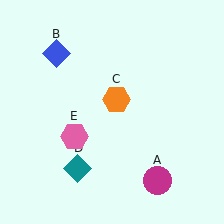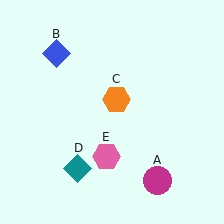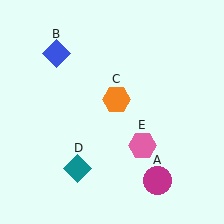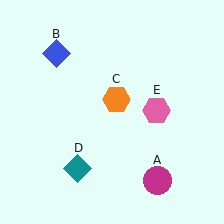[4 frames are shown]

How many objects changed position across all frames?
1 object changed position: pink hexagon (object E).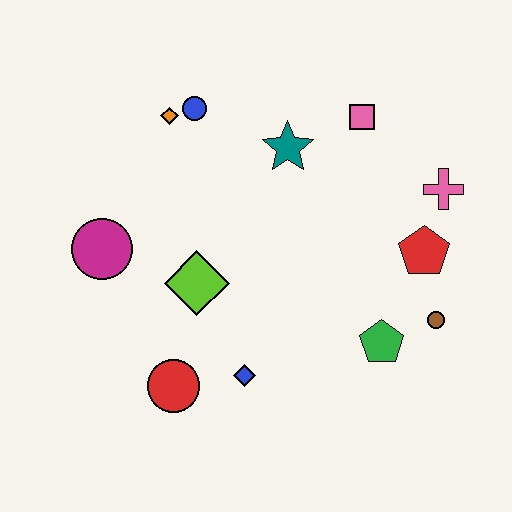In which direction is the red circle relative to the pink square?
The red circle is below the pink square.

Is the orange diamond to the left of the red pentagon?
Yes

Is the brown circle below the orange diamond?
Yes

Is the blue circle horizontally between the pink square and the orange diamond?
Yes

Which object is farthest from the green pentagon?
The orange diamond is farthest from the green pentagon.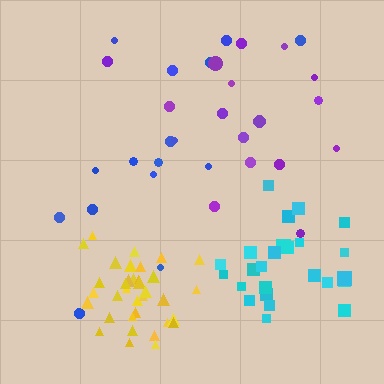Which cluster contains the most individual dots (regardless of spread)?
Yellow (35).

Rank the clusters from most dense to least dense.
yellow, cyan, purple, blue.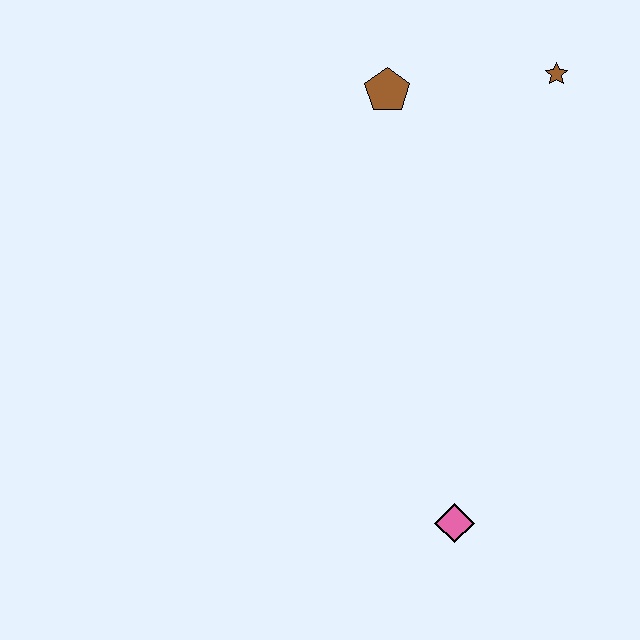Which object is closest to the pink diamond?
The brown pentagon is closest to the pink diamond.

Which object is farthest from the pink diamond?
The brown star is farthest from the pink diamond.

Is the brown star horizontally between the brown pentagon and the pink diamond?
No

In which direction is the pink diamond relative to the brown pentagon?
The pink diamond is below the brown pentagon.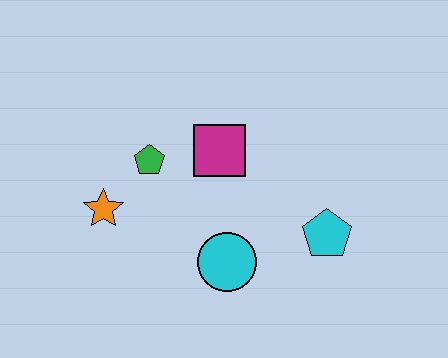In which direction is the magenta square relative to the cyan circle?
The magenta square is above the cyan circle.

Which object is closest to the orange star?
The green pentagon is closest to the orange star.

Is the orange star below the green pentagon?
Yes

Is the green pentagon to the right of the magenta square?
No